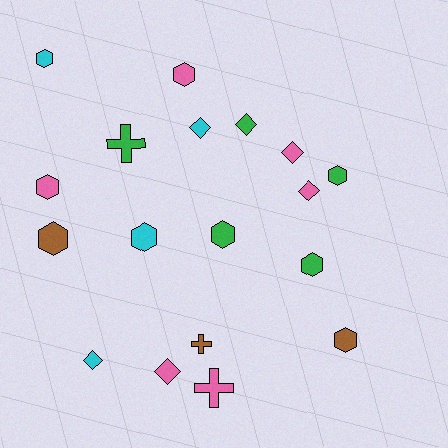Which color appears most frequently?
Pink, with 6 objects.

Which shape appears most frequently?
Hexagon, with 9 objects.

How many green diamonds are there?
There is 1 green diamond.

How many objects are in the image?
There are 18 objects.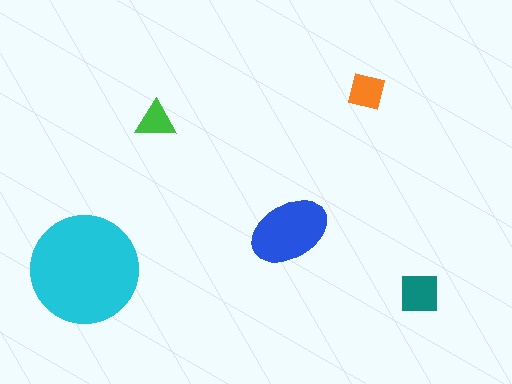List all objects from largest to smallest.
The cyan circle, the blue ellipse, the teal square, the orange square, the green triangle.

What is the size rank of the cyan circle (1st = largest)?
1st.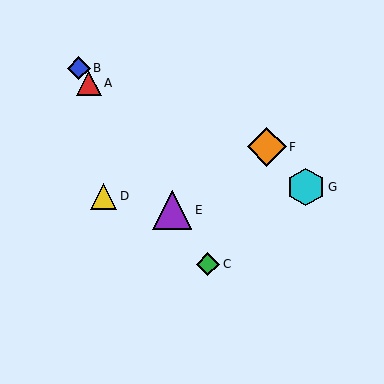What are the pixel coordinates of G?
Object G is at (306, 187).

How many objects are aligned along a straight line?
4 objects (A, B, C, E) are aligned along a straight line.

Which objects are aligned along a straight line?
Objects A, B, C, E are aligned along a straight line.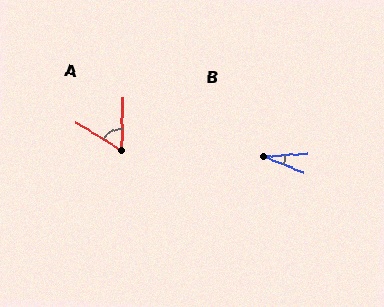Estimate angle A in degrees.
Approximately 61 degrees.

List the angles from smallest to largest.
B (25°), A (61°).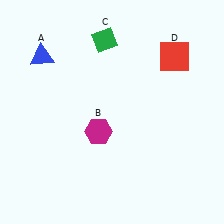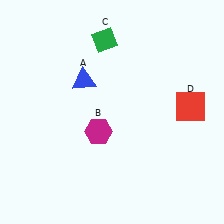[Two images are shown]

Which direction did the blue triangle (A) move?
The blue triangle (A) moved right.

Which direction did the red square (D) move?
The red square (D) moved down.